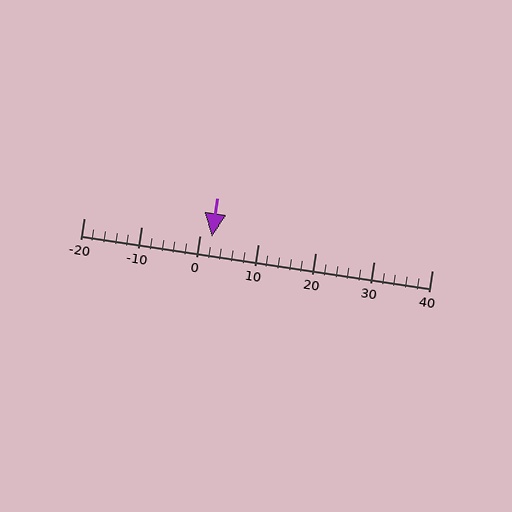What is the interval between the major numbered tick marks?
The major tick marks are spaced 10 units apart.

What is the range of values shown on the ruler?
The ruler shows values from -20 to 40.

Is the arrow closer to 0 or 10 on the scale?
The arrow is closer to 0.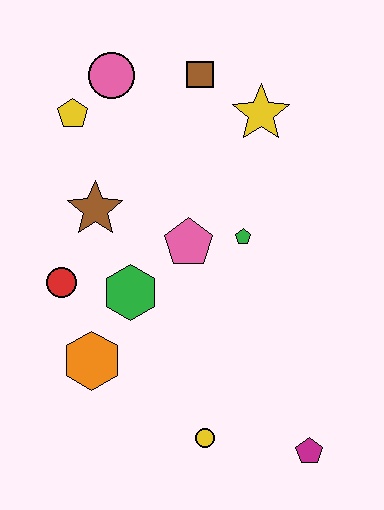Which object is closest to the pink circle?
The yellow pentagon is closest to the pink circle.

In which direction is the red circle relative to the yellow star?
The red circle is to the left of the yellow star.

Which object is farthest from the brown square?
The magenta pentagon is farthest from the brown square.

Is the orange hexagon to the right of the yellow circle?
No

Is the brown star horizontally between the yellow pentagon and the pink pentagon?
Yes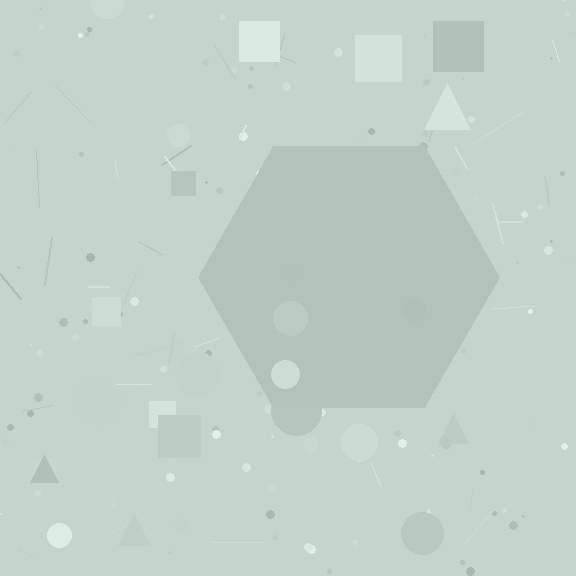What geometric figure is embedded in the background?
A hexagon is embedded in the background.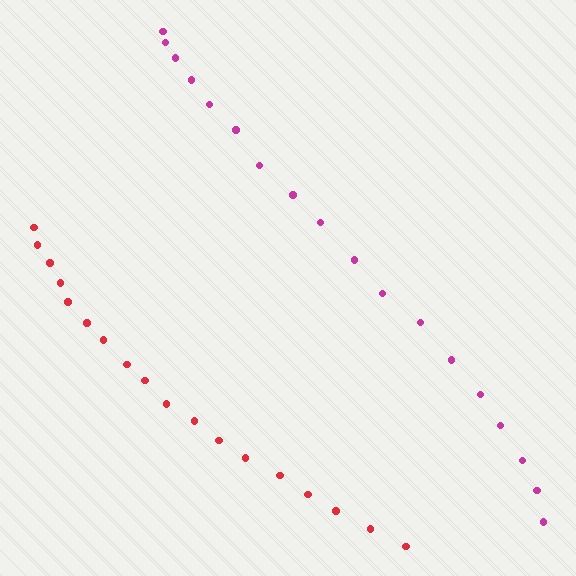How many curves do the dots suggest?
There are 2 distinct paths.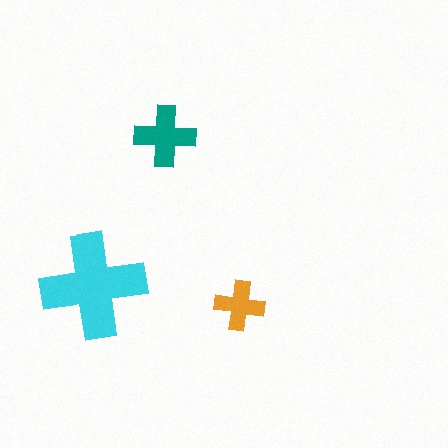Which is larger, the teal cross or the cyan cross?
The cyan one.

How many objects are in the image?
There are 3 objects in the image.